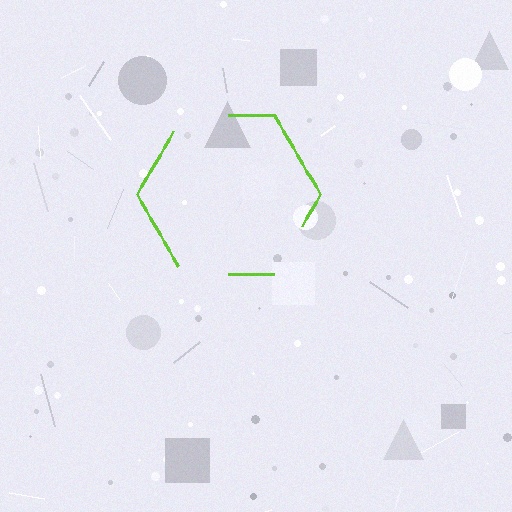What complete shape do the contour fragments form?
The contour fragments form a hexagon.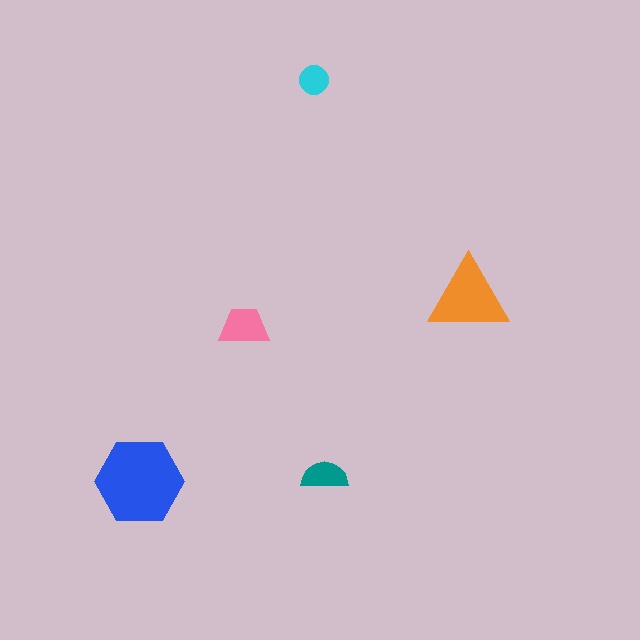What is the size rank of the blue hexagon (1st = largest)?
1st.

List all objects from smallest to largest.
The cyan circle, the teal semicircle, the pink trapezoid, the orange triangle, the blue hexagon.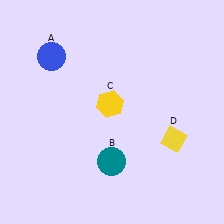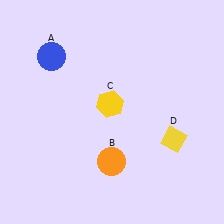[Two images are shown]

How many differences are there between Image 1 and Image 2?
There is 1 difference between the two images.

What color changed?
The circle (B) changed from teal in Image 1 to orange in Image 2.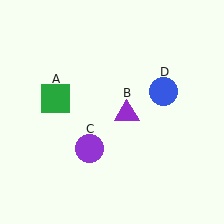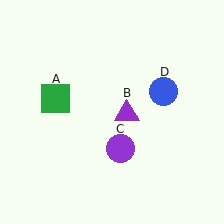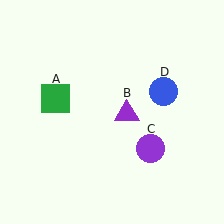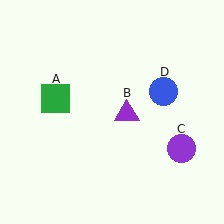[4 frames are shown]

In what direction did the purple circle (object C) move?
The purple circle (object C) moved right.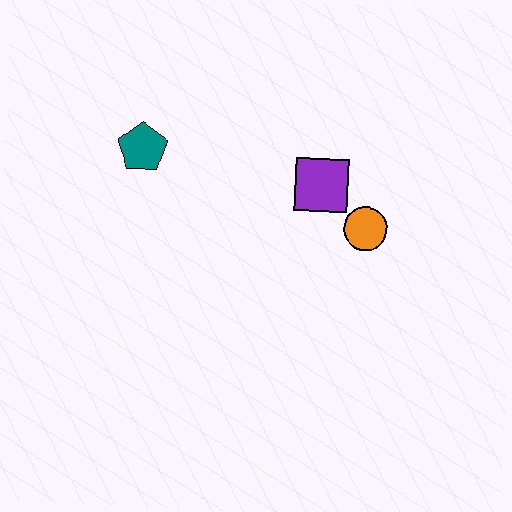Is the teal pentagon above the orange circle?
Yes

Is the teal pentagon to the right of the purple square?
No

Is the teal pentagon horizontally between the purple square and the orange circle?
No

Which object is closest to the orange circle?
The purple square is closest to the orange circle.